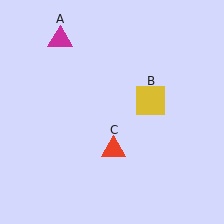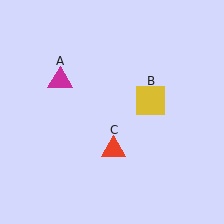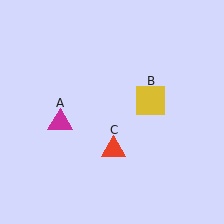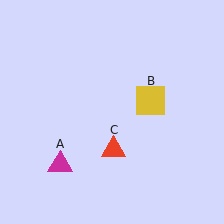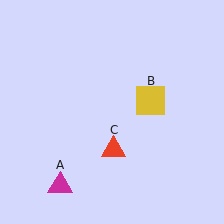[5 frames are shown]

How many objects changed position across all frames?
1 object changed position: magenta triangle (object A).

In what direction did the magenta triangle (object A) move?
The magenta triangle (object A) moved down.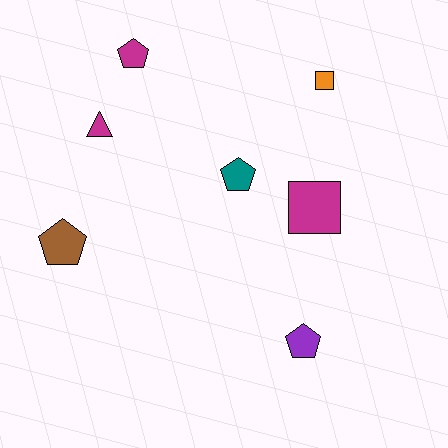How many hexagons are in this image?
There are no hexagons.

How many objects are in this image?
There are 7 objects.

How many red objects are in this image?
There are no red objects.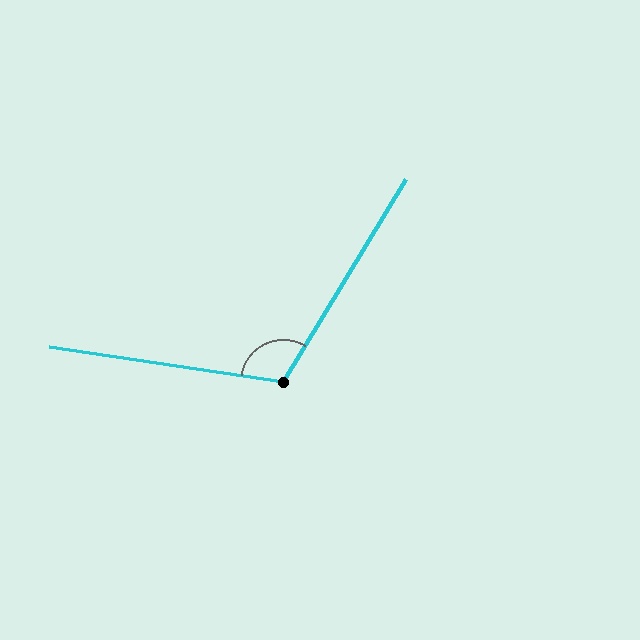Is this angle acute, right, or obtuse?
It is obtuse.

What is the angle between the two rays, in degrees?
Approximately 113 degrees.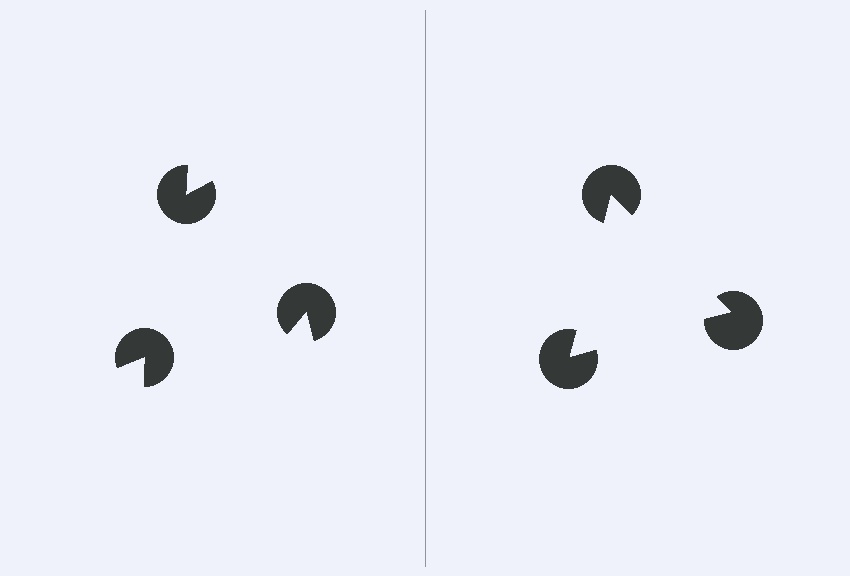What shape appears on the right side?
An illusory triangle.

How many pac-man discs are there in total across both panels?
6 — 3 on each side.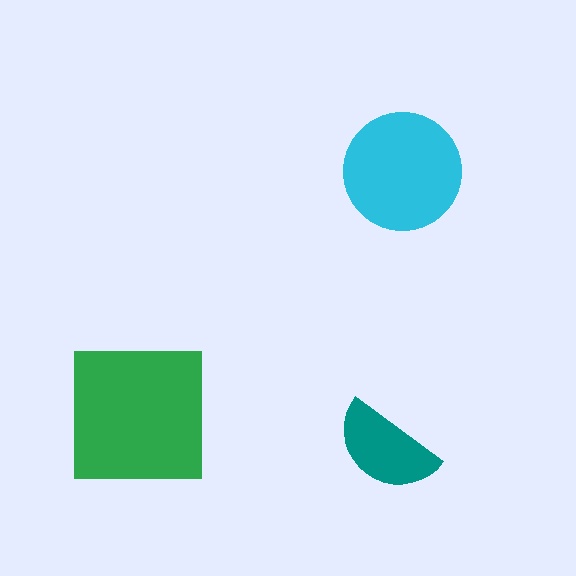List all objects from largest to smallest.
The green square, the cyan circle, the teal semicircle.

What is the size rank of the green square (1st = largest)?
1st.